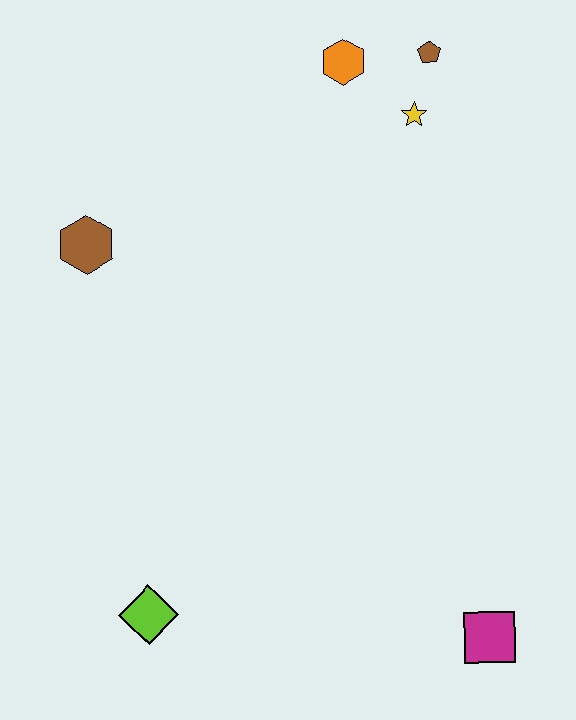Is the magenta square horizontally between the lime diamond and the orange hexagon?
No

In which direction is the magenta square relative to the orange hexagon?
The magenta square is below the orange hexagon.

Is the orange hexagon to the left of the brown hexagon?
No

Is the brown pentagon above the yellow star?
Yes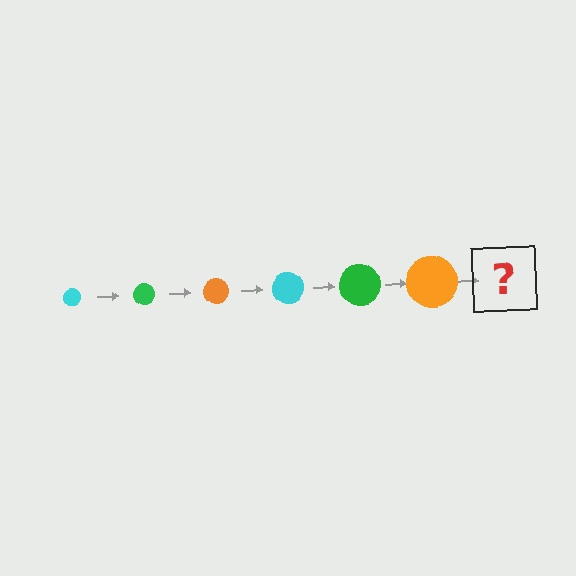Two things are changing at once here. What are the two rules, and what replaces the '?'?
The two rules are that the circle grows larger each step and the color cycles through cyan, green, and orange. The '?' should be a cyan circle, larger than the previous one.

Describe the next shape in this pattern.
It should be a cyan circle, larger than the previous one.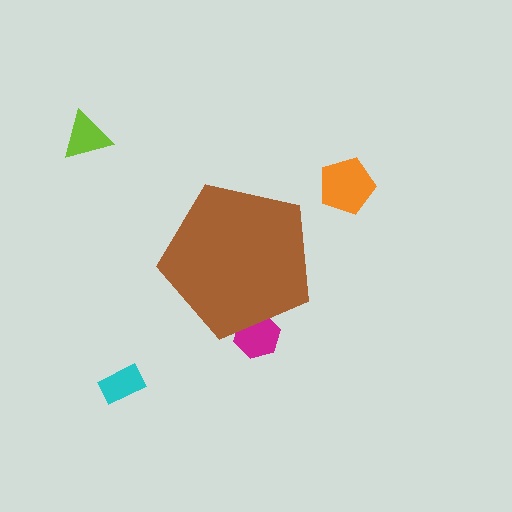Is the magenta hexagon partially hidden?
Yes, the magenta hexagon is partially hidden behind the brown pentagon.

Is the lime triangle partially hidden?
No, the lime triangle is fully visible.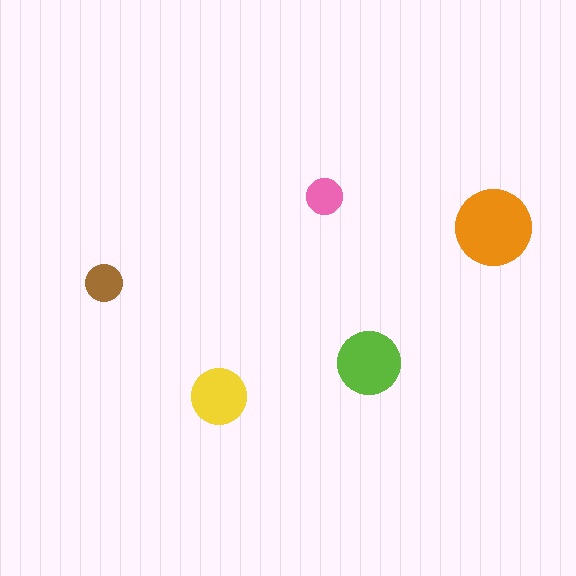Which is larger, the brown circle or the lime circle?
The lime one.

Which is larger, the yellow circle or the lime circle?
The lime one.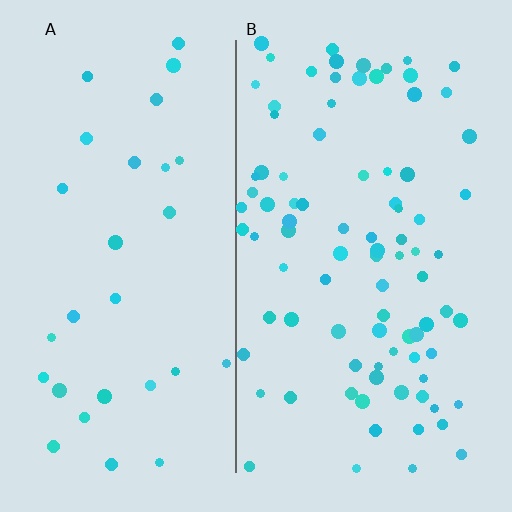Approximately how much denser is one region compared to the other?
Approximately 3.0× — region B over region A.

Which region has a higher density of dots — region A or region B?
B (the right).